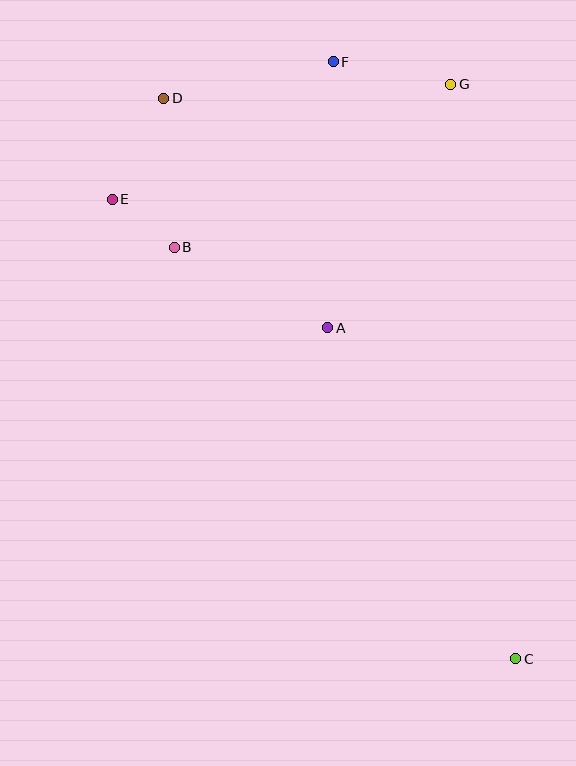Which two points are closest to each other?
Points B and E are closest to each other.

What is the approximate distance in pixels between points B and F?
The distance between B and F is approximately 244 pixels.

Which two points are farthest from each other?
Points C and D are farthest from each other.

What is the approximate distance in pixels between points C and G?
The distance between C and G is approximately 578 pixels.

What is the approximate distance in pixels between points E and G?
The distance between E and G is approximately 358 pixels.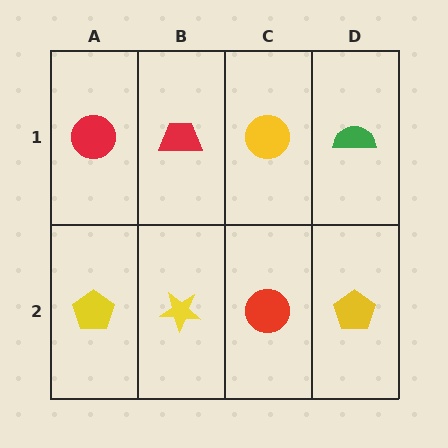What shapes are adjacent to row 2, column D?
A green semicircle (row 1, column D), a red circle (row 2, column C).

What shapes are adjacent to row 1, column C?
A red circle (row 2, column C), a red trapezoid (row 1, column B), a green semicircle (row 1, column D).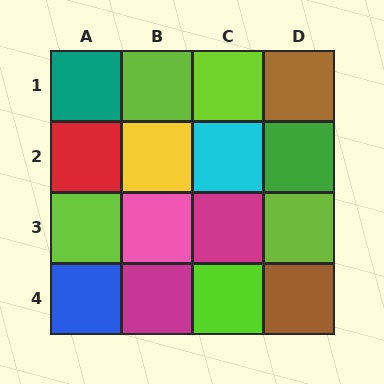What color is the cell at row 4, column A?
Blue.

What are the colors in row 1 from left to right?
Teal, lime, lime, brown.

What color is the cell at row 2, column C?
Cyan.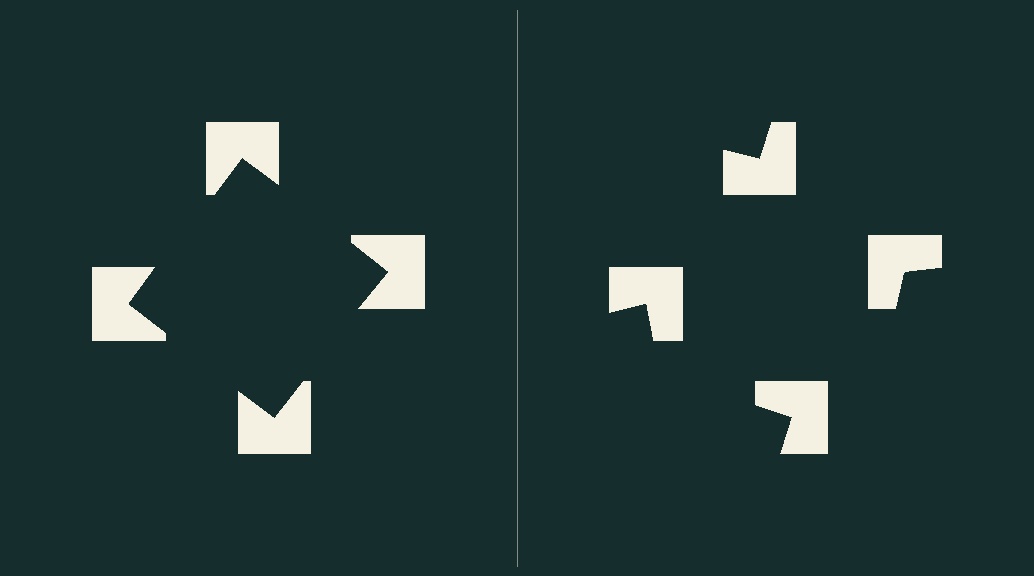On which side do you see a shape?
An illusory square appears on the left side. On the right side the wedge cuts are rotated, so no coherent shape forms.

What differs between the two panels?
The notched squares are positioned identically on both sides; only the wedge orientations differ. On the left they align to a square; on the right they are misaligned.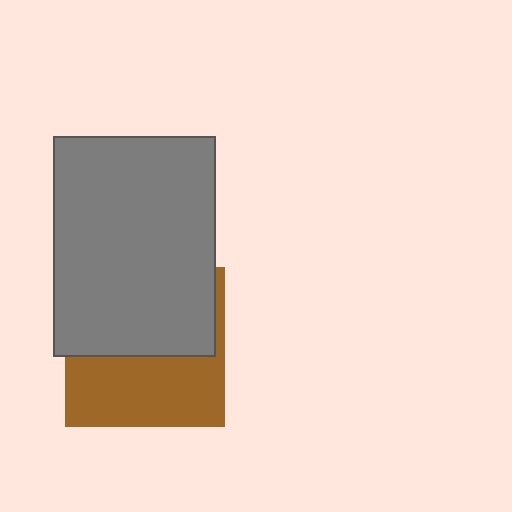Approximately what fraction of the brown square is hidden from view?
Roughly 53% of the brown square is hidden behind the gray rectangle.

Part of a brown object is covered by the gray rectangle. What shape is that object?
It is a square.